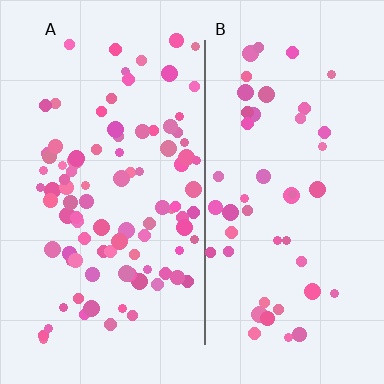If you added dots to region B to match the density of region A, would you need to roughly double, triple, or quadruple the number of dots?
Approximately double.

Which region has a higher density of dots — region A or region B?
A (the left).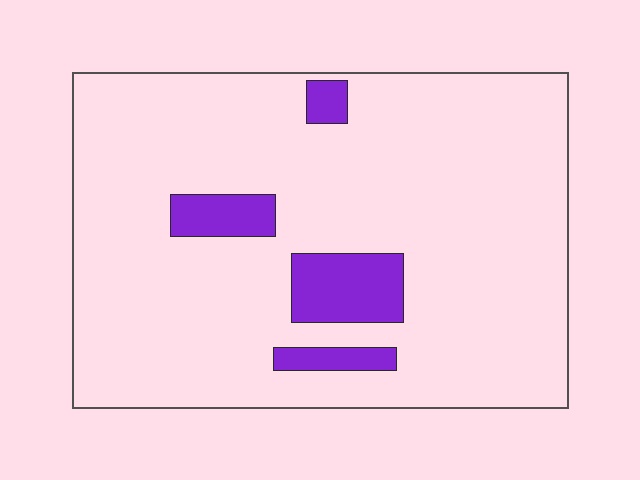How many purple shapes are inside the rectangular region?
4.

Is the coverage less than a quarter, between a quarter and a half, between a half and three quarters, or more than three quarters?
Less than a quarter.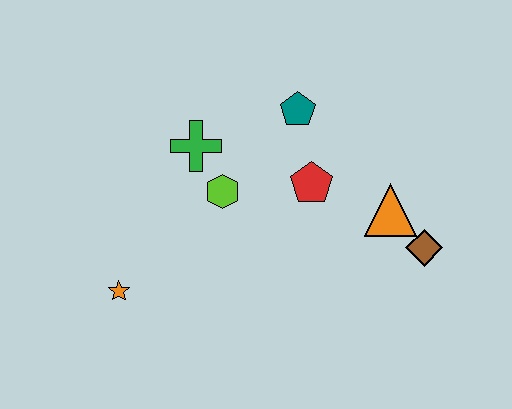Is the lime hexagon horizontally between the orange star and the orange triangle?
Yes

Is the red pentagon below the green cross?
Yes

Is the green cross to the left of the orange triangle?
Yes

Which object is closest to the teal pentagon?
The red pentagon is closest to the teal pentagon.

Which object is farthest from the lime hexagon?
The brown diamond is farthest from the lime hexagon.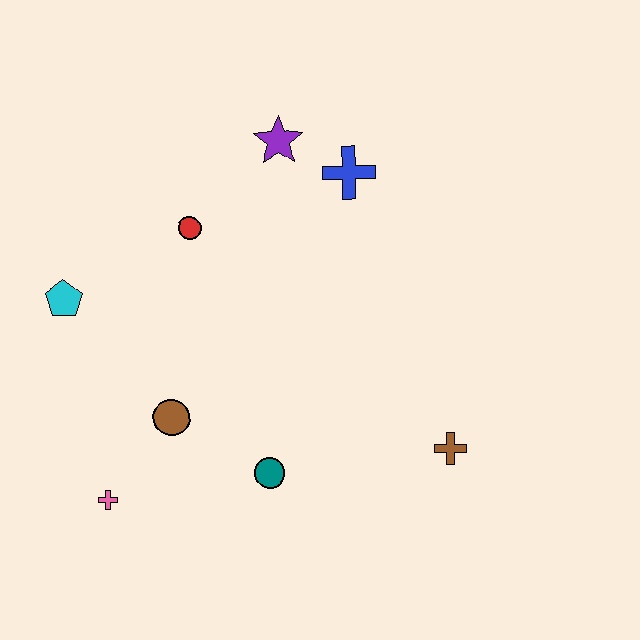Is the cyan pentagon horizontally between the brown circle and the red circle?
No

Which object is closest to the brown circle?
The pink cross is closest to the brown circle.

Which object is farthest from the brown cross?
The cyan pentagon is farthest from the brown cross.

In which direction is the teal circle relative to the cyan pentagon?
The teal circle is to the right of the cyan pentagon.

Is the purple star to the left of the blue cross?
Yes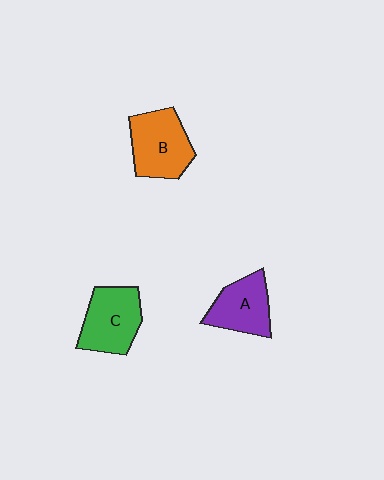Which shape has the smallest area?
Shape A (purple).